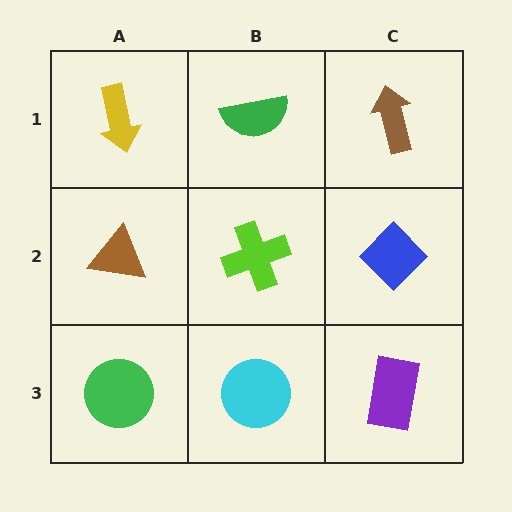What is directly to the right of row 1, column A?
A green semicircle.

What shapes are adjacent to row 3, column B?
A lime cross (row 2, column B), a green circle (row 3, column A), a purple rectangle (row 3, column C).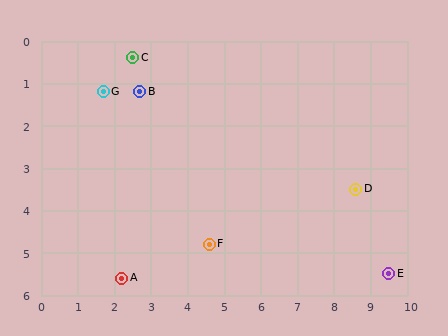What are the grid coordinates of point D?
Point D is at approximately (8.6, 3.5).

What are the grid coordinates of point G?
Point G is at approximately (1.7, 1.2).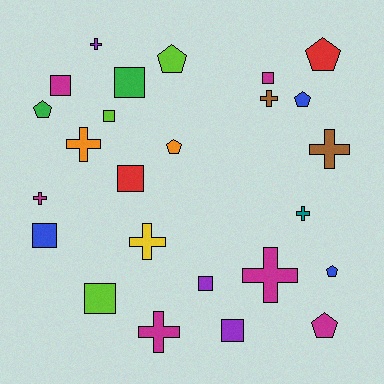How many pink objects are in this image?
There are no pink objects.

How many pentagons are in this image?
There are 7 pentagons.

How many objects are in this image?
There are 25 objects.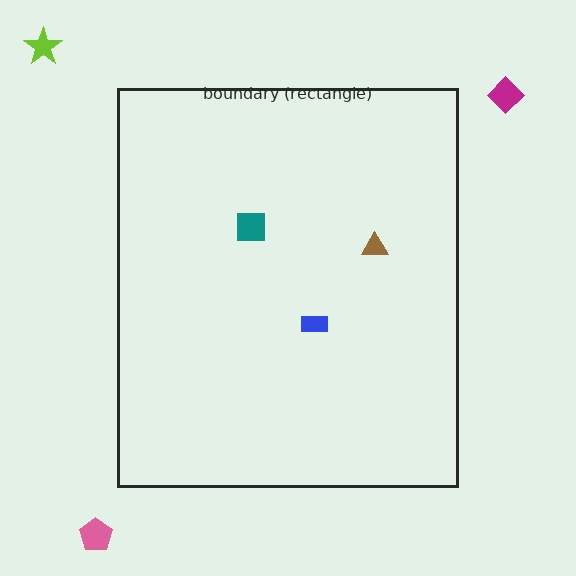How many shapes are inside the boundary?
3 inside, 3 outside.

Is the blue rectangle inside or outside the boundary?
Inside.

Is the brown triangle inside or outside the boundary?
Inside.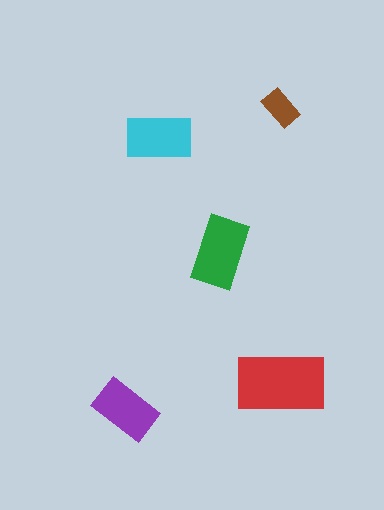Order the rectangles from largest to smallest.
the red one, the green one, the cyan one, the purple one, the brown one.